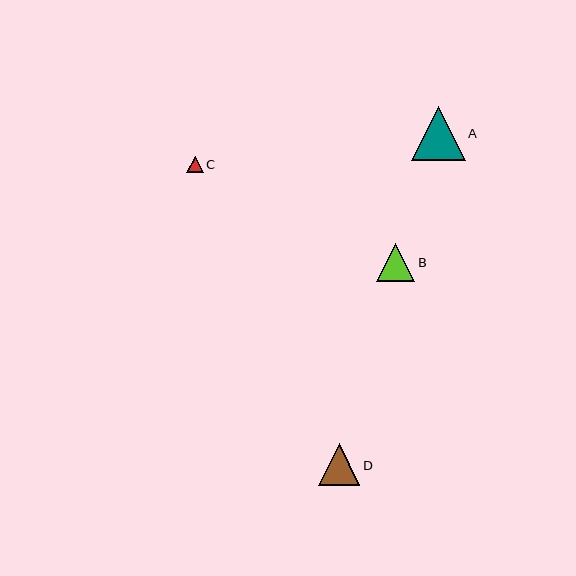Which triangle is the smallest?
Triangle C is the smallest with a size of approximately 16 pixels.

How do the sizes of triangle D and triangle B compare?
Triangle D and triangle B are approximately the same size.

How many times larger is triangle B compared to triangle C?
Triangle B is approximately 2.3 times the size of triangle C.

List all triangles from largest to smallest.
From largest to smallest: A, D, B, C.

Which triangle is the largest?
Triangle A is the largest with a size of approximately 53 pixels.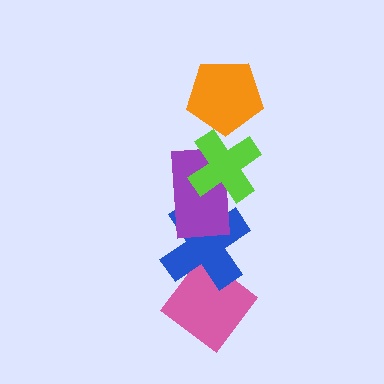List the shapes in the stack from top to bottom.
From top to bottom: the orange pentagon, the lime cross, the purple rectangle, the blue cross, the pink diamond.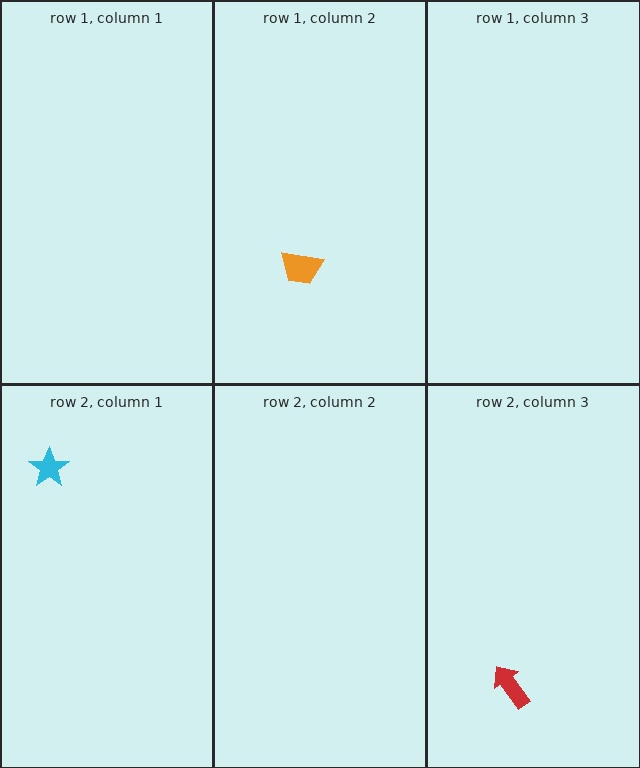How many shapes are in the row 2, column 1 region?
1.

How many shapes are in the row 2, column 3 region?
1.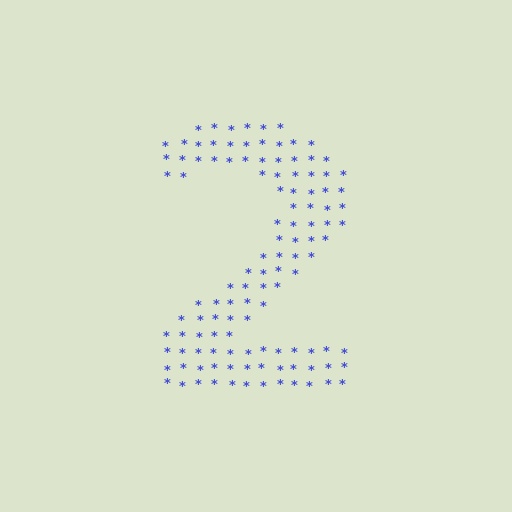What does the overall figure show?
The overall figure shows the digit 2.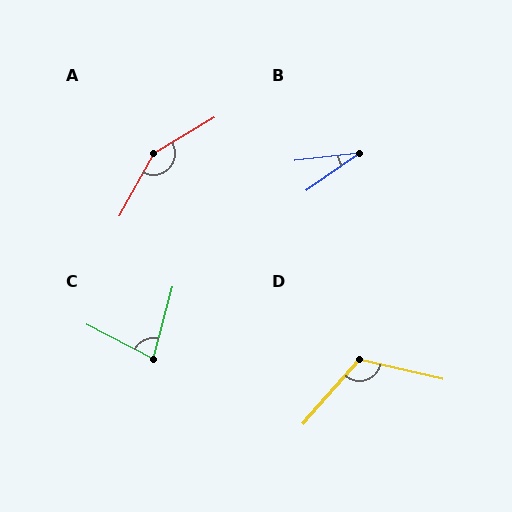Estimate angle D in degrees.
Approximately 118 degrees.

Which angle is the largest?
A, at approximately 149 degrees.